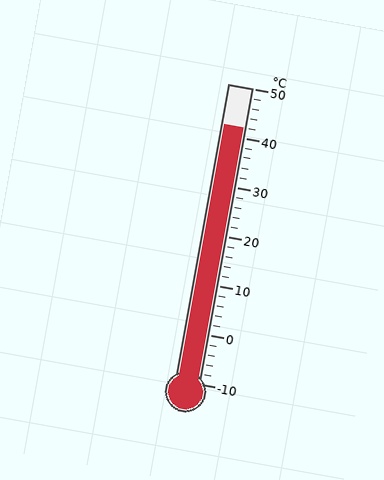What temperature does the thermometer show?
The thermometer shows approximately 42°C.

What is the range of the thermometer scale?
The thermometer scale ranges from -10°C to 50°C.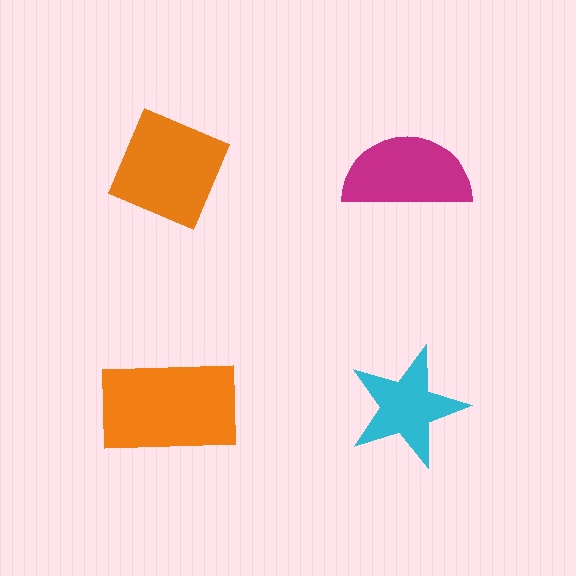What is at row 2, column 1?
An orange rectangle.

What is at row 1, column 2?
A magenta semicircle.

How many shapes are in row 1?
2 shapes.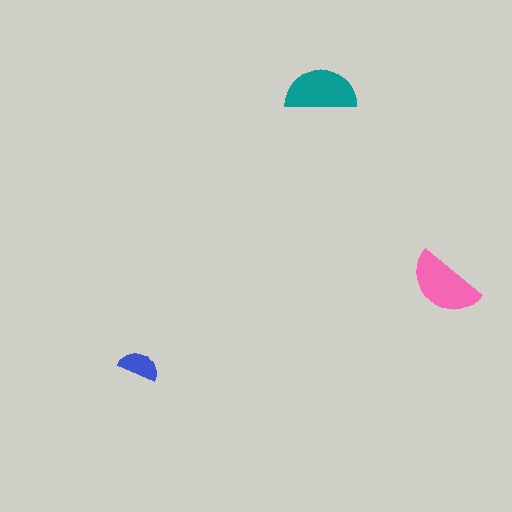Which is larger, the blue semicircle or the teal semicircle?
The teal one.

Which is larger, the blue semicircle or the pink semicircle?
The pink one.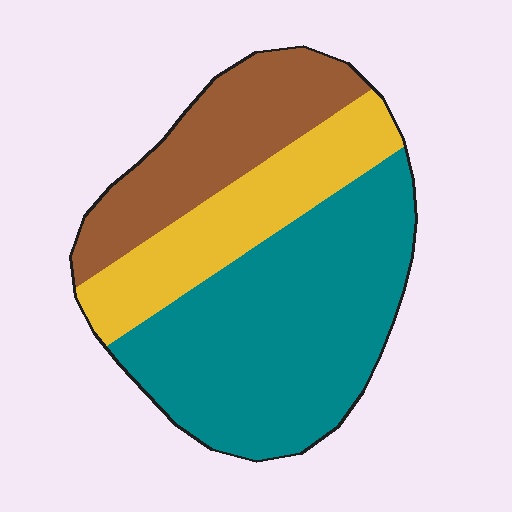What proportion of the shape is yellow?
Yellow covers 24% of the shape.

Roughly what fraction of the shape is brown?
Brown takes up about one quarter (1/4) of the shape.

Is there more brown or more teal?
Teal.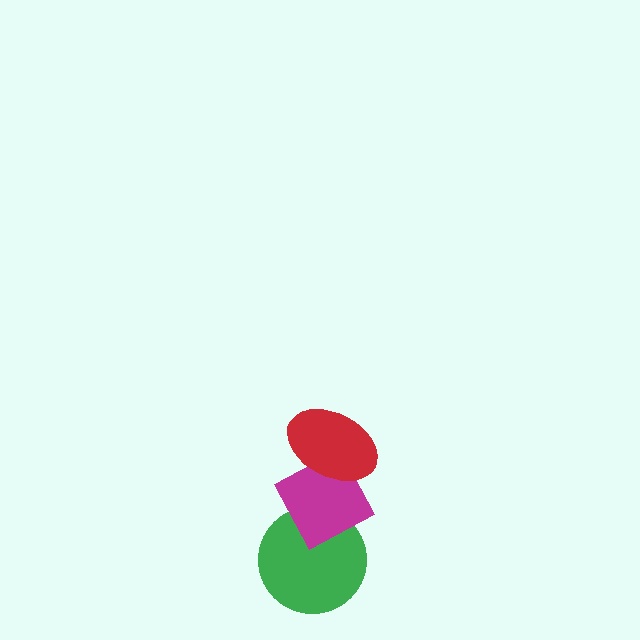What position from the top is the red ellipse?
The red ellipse is 1st from the top.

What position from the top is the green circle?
The green circle is 3rd from the top.